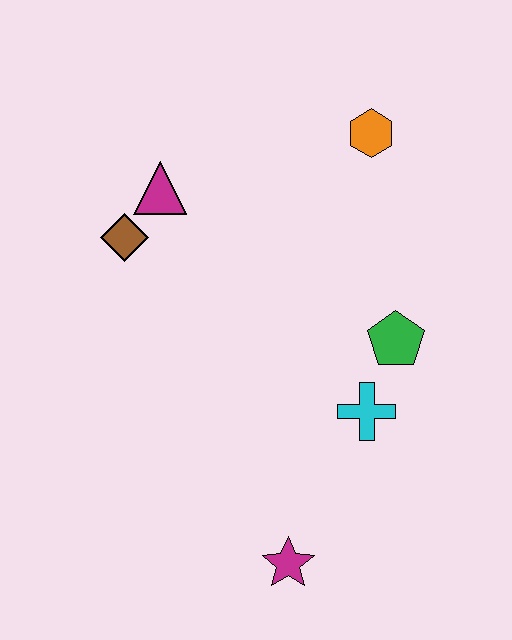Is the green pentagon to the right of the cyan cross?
Yes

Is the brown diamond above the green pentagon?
Yes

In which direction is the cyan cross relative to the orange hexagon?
The cyan cross is below the orange hexagon.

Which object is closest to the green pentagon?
The cyan cross is closest to the green pentagon.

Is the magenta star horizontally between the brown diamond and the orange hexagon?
Yes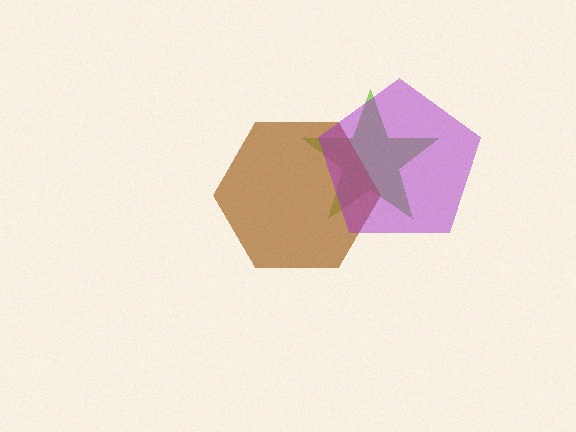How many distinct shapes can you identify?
There are 3 distinct shapes: a lime star, a brown hexagon, a purple pentagon.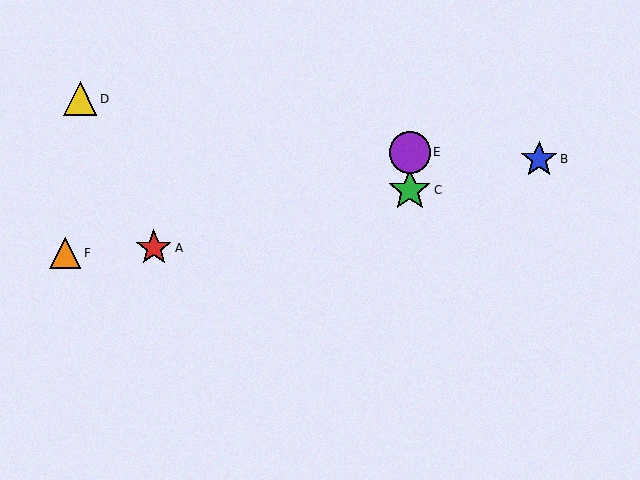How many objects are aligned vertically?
2 objects (C, E) are aligned vertically.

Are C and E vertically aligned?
Yes, both are at x≈410.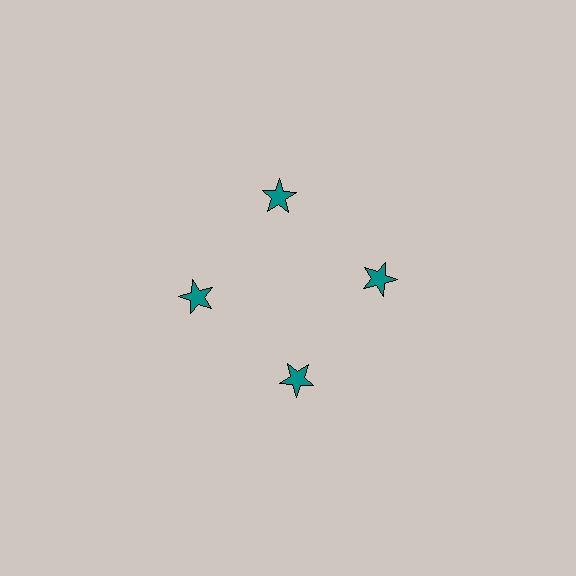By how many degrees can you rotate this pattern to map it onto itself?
The pattern maps onto itself every 90 degrees of rotation.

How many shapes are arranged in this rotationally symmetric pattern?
There are 4 shapes, arranged in 4 groups of 1.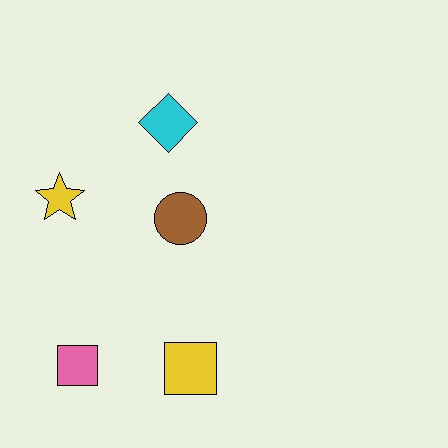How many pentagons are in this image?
There are no pentagons.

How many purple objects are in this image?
There are no purple objects.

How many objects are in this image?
There are 5 objects.